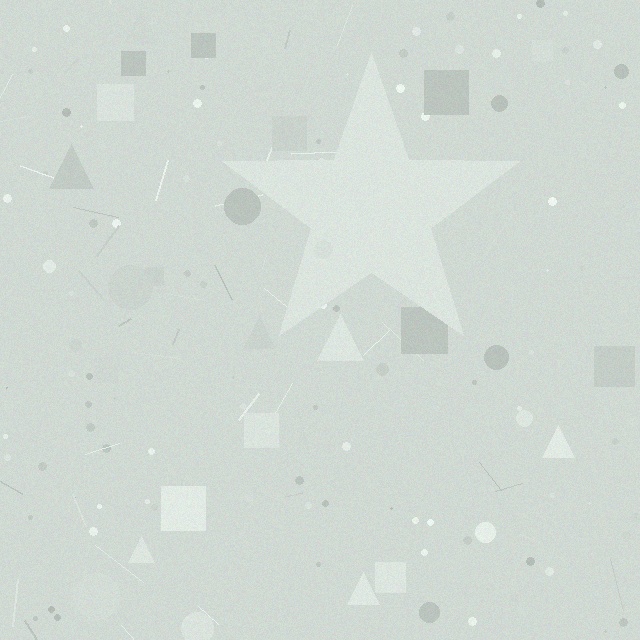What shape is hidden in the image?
A star is hidden in the image.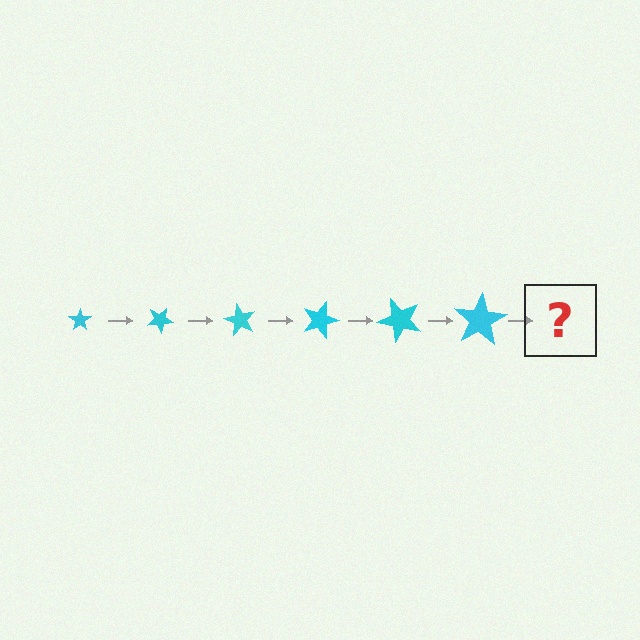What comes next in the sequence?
The next element should be a star, larger than the previous one and rotated 180 degrees from the start.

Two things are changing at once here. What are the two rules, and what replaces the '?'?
The two rules are that the star grows larger each step and it rotates 30 degrees each step. The '?' should be a star, larger than the previous one and rotated 180 degrees from the start.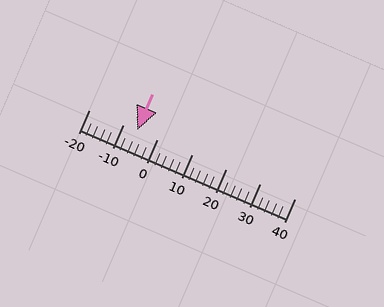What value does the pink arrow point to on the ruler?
The pink arrow points to approximately -6.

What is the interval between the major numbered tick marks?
The major tick marks are spaced 10 units apart.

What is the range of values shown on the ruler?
The ruler shows values from -20 to 40.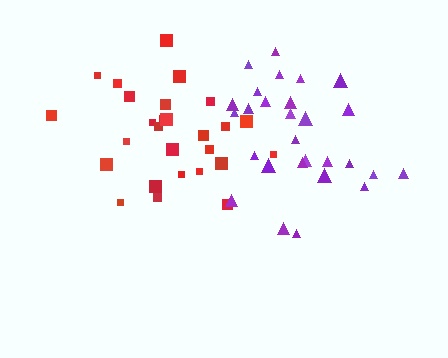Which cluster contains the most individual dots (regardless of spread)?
Red (28).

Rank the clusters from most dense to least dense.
red, purple.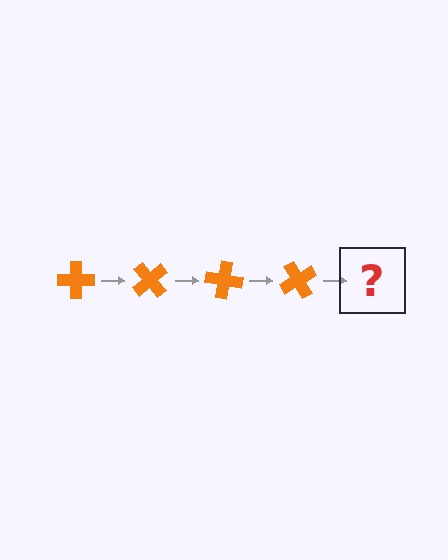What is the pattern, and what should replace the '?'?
The pattern is that the cross rotates 50 degrees each step. The '?' should be an orange cross rotated 200 degrees.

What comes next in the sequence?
The next element should be an orange cross rotated 200 degrees.